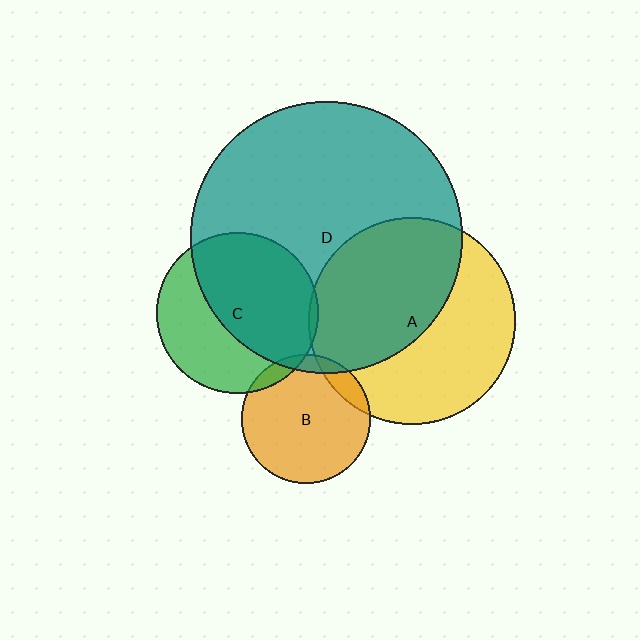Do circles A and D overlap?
Yes.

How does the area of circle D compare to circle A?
Approximately 1.7 times.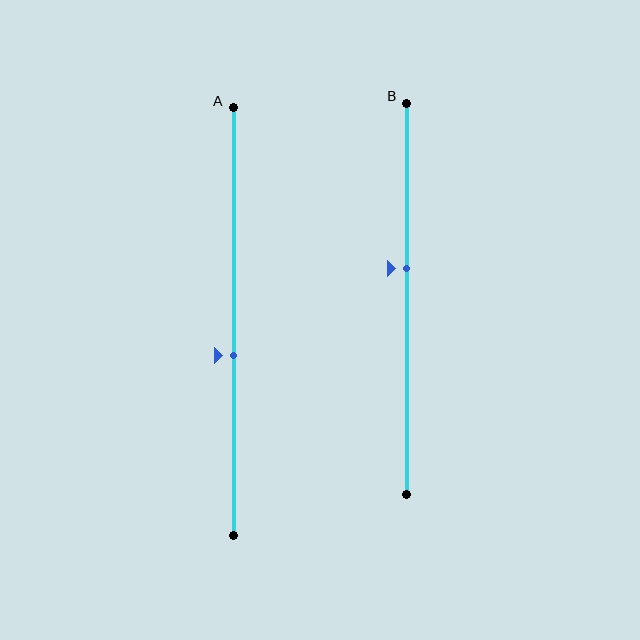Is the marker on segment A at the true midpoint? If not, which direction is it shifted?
No, the marker on segment A is shifted downward by about 8% of the segment length.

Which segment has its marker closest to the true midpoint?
Segment B has its marker closest to the true midpoint.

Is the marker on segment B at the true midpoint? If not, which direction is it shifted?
No, the marker on segment B is shifted upward by about 8% of the segment length.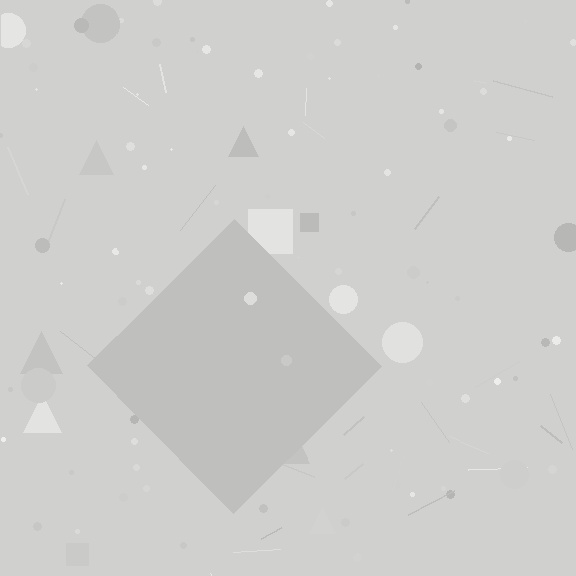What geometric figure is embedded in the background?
A diamond is embedded in the background.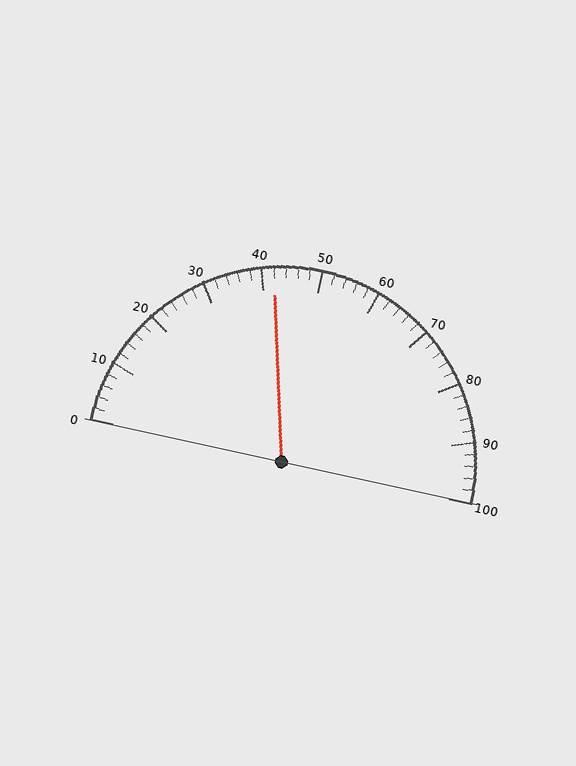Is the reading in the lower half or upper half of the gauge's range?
The reading is in the lower half of the range (0 to 100).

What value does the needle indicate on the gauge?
The needle indicates approximately 42.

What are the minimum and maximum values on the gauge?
The gauge ranges from 0 to 100.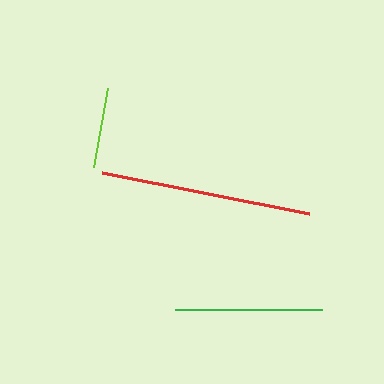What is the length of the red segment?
The red segment is approximately 212 pixels long.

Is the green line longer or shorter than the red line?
The red line is longer than the green line.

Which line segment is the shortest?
The lime line is the shortest at approximately 81 pixels.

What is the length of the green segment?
The green segment is approximately 147 pixels long.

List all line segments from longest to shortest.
From longest to shortest: red, green, lime.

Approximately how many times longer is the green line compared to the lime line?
The green line is approximately 1.8 times the length of the lime line.